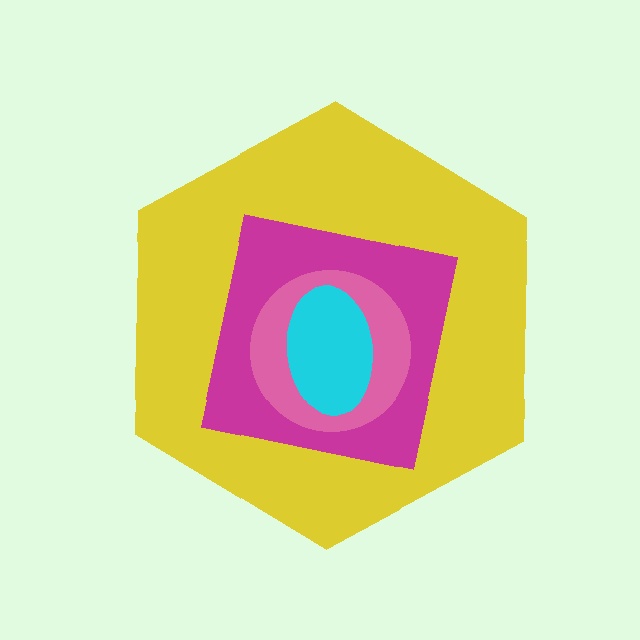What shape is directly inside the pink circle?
The cyan ellipse.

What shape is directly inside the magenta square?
The pink circle.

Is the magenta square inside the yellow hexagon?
Yes.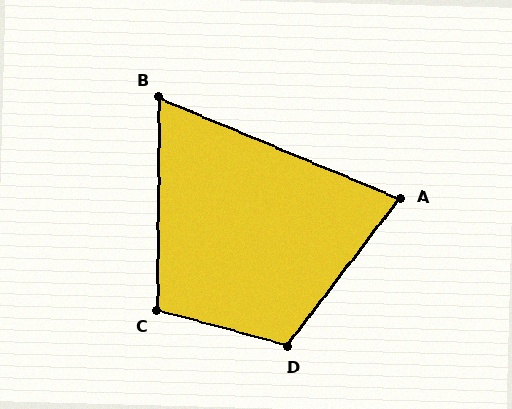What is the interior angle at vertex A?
Approximately 75 degrees (acute).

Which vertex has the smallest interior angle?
B, at approximately 68 degrees.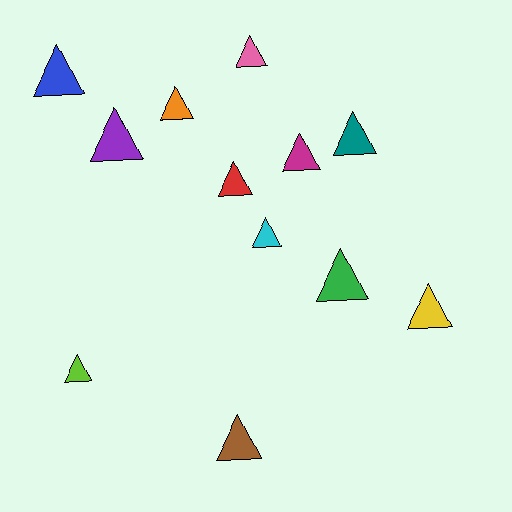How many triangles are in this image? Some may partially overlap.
There are 12 triangles.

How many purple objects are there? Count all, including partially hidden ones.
There is 1 purple object.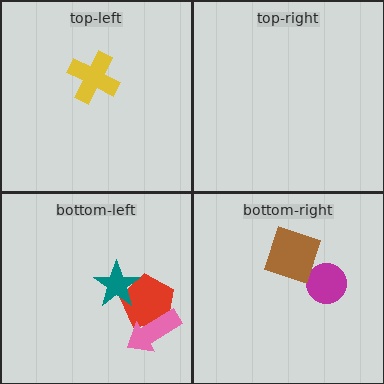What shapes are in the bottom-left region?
The red pentagon, the teal star, the pink arrow.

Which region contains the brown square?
The bottom-right region.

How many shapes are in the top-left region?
1.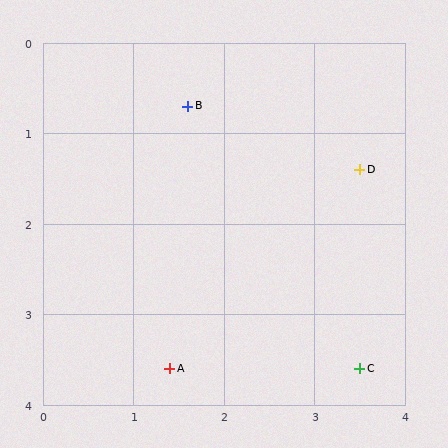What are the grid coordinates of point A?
Point A is at approximately (1.4, 3.6).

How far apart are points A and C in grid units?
Points A and C are about 2.1 grid units apart.